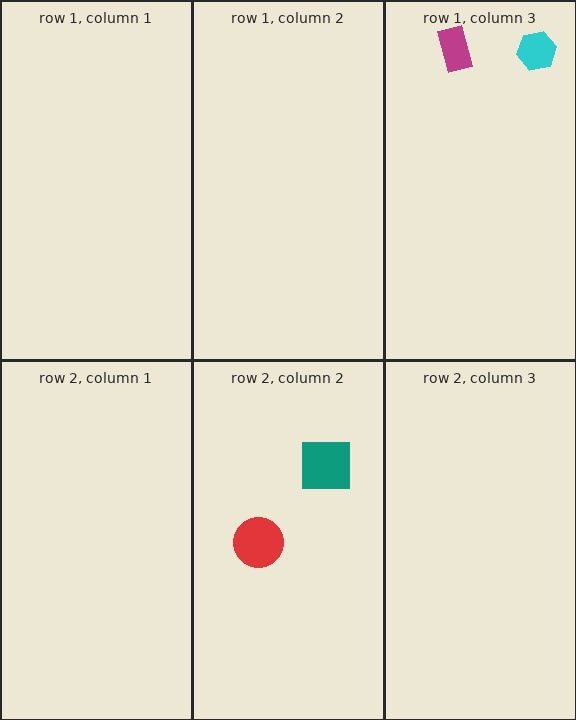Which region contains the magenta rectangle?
The row 1, column 3 region.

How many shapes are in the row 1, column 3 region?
2.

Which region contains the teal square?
The row 2, column 2 region.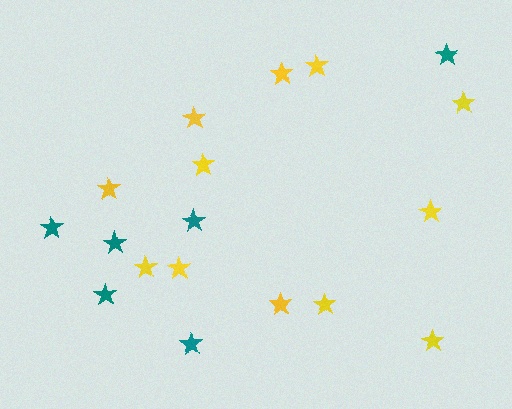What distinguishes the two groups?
There are 2 groups: one group of teal stars (6) and one group of yellow stars (12).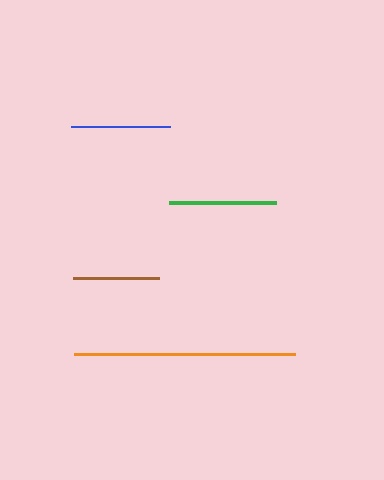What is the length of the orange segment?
The orange segment is approximately 222 pixels long.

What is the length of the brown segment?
The brown segment is approximately 86 pixels long.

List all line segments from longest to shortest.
From longest to shortest: orange, green, blue, brown.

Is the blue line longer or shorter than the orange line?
The orange line is longer than the blue line.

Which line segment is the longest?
The orange line is the longest at approximately 222 pixels.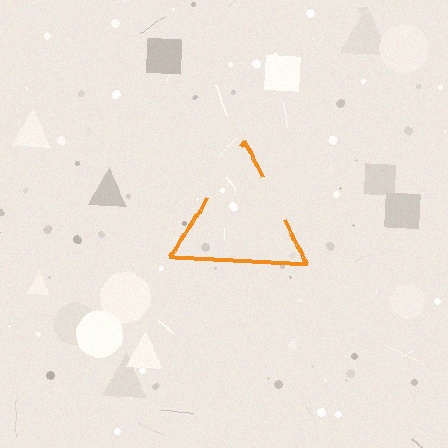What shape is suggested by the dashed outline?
The dashed outline suggests a triangle.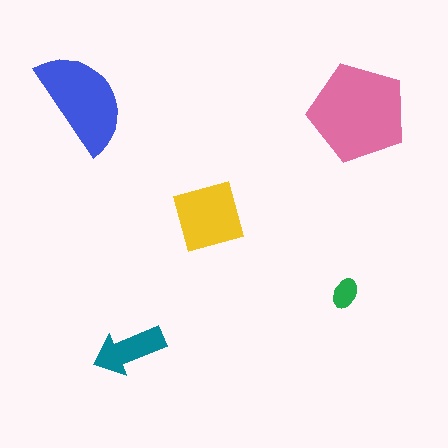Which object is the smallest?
The green ellipse.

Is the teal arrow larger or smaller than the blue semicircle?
Smaller.